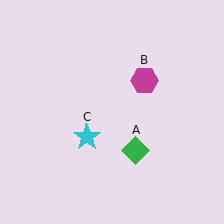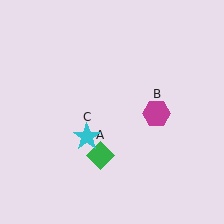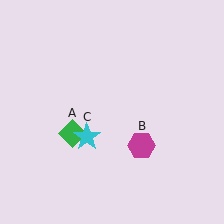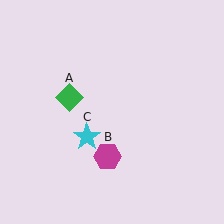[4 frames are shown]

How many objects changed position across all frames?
2 objects changed position: green diamond (object A), magenta hexagon (object B).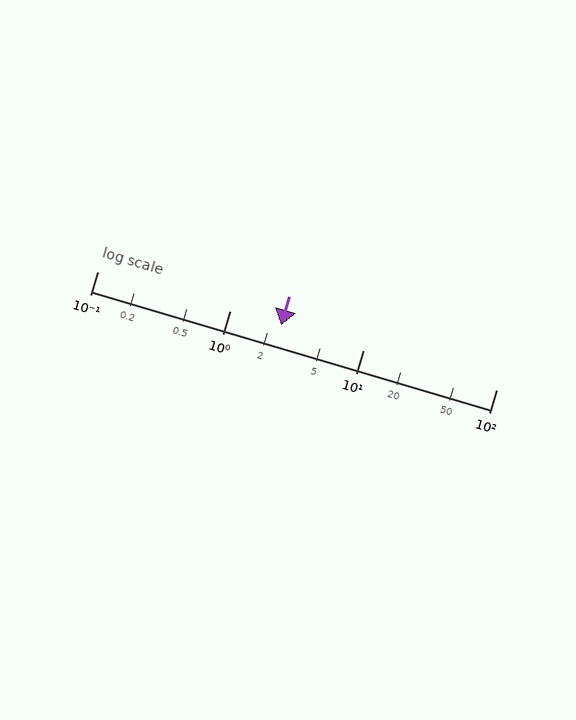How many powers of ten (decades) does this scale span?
The scale spans 3 decades, from 0.1 to 100.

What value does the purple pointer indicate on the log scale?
The pointer indicates approximately 2.4.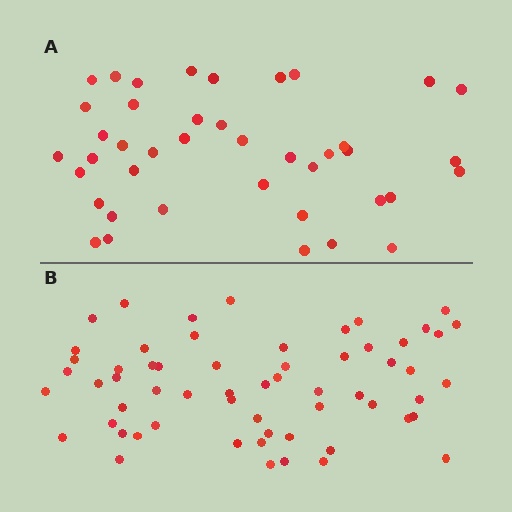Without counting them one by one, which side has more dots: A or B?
Region B (the bottom region) has more dots.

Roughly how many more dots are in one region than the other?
Region B has approximately 20 more dots than region A.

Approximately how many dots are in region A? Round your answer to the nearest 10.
About 40 dots. (The exact count is 41, which rounds to 40.)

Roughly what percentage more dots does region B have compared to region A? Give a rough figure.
About 45% more.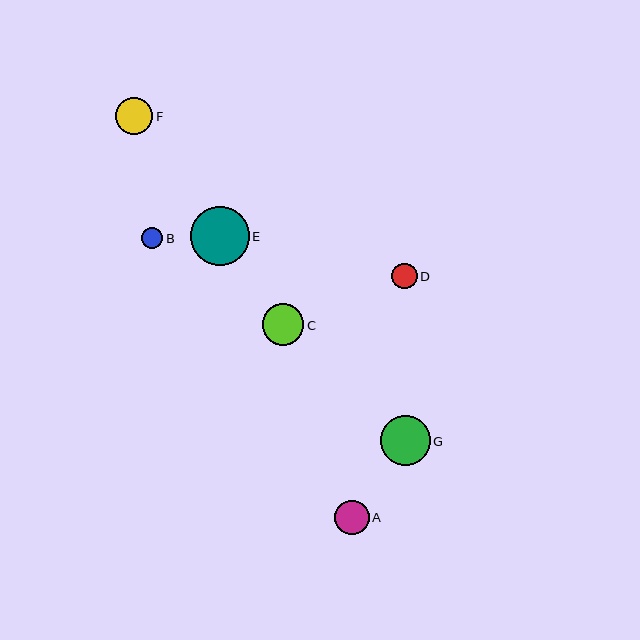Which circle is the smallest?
Circle B is the smallest with a size of approximately 21 pixels.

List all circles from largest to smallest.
From largest to smallest: E, G, C, F, A, D, B.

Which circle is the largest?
Circle E is the largest with a size of approximately 58 pixels.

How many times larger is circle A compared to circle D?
Circle A is approximately 1.3 times the size of circle D.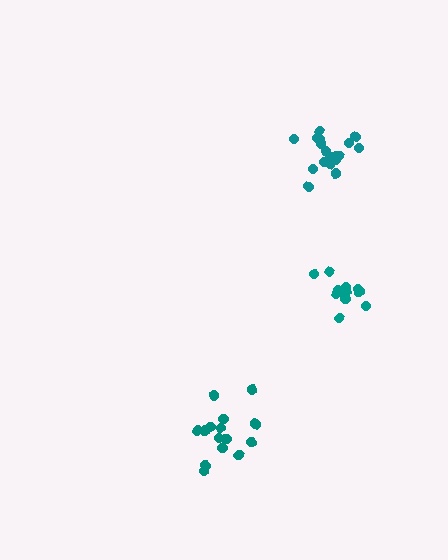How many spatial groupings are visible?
There are 3 spatial groupings.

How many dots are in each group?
Group 1: 18 dots, Group 2: 17 dots, Group 3: 14 dots (49 total).